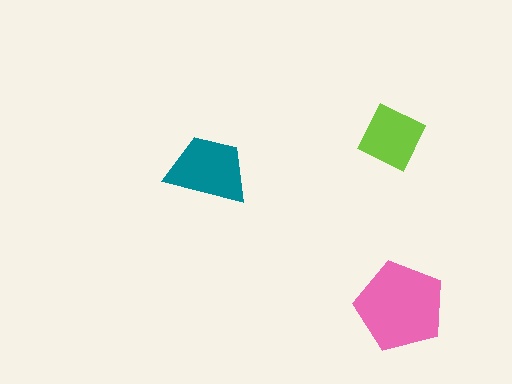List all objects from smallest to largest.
The lime diamond, the teal trapezoid, the pink pentagon.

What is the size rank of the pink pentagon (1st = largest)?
1st.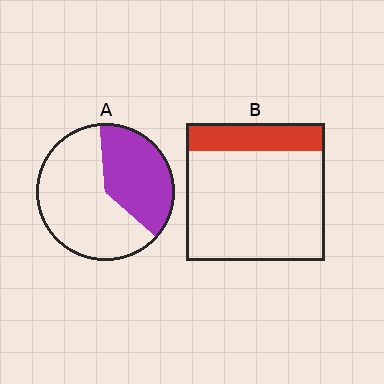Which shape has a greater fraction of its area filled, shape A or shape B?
Shape A.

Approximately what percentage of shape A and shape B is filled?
A is approximately 40% and B is approximately 20%.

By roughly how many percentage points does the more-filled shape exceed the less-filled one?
By roughly 20 percentage points (A over B).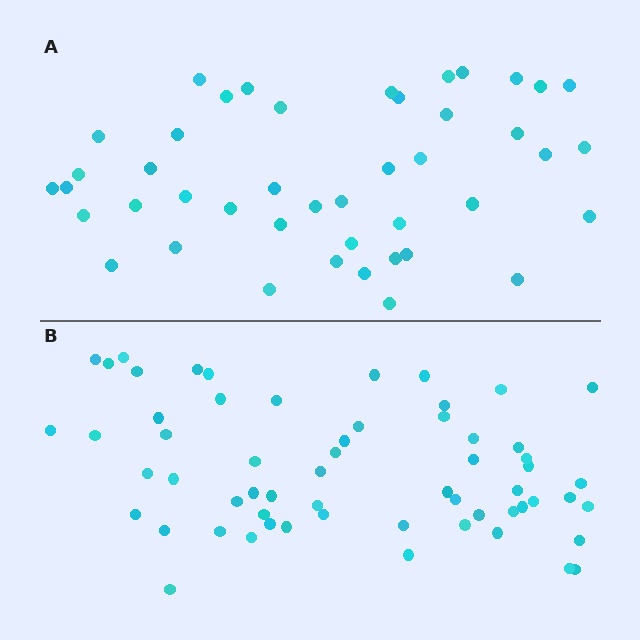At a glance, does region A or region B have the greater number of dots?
Region B (the bottom region) has more dots.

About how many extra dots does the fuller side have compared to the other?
Region B has approximately 15 more dots than region A.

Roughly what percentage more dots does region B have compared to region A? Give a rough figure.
About 35% more.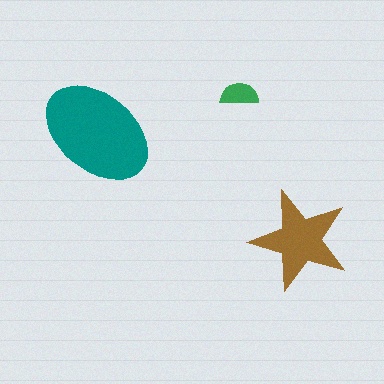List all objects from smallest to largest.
The green semicircle, the brown star, the teal ellipse.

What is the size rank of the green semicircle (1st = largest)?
3rd.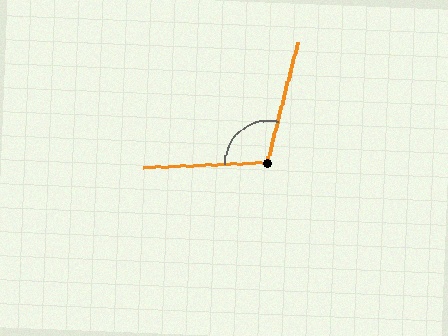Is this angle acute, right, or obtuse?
It is obtuse.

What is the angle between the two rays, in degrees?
Approximately 106 degrees.